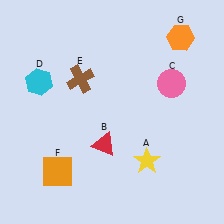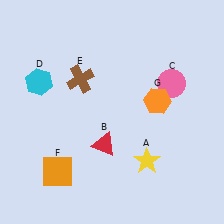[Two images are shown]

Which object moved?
The orange hexagon (G) moved down.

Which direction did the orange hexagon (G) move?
The orange hexagon (G) moved down.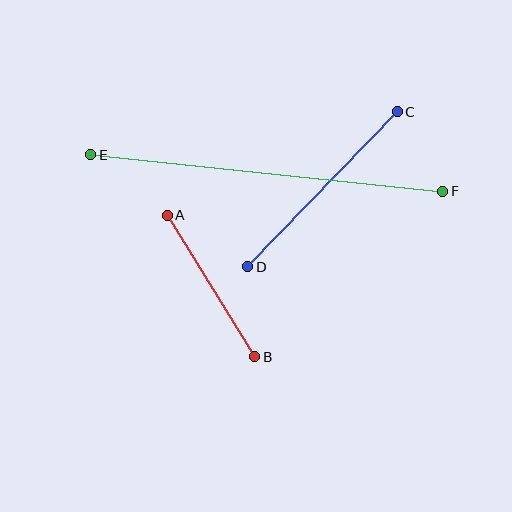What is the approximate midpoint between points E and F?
The midpoint is at approximately (267, 173) pixels.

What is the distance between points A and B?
The distance is approximately 166 pixels.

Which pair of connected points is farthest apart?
Points E and F are farthest apart.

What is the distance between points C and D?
The distance is approximately 216 pixels.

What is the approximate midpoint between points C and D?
The midpoint is at approximately (322, 189) pixels.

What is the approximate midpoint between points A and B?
The midpoint is at approximately (211, 286) pixels.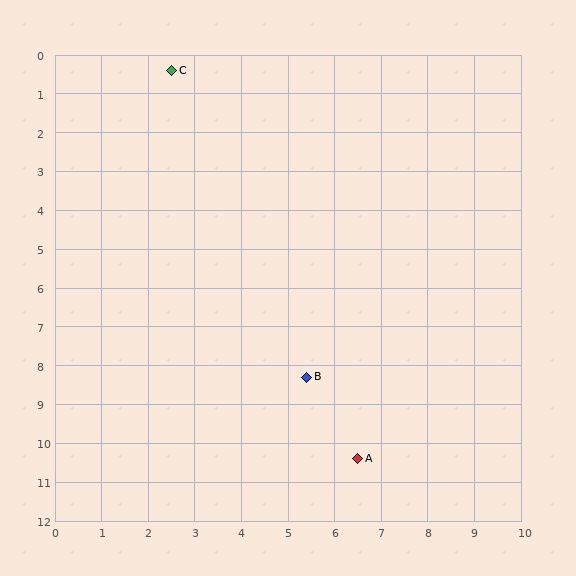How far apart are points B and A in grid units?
Points B and A are about 2.4 grid units apart.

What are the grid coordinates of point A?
Point A is at approximately (6.5, 10.4).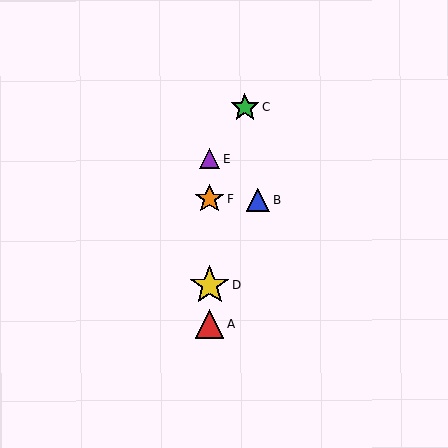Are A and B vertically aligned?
No, A is at x≈210 and B is at x≈258.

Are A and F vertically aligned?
Yes, both are at x≈210.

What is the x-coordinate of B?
Object B is at x≈258.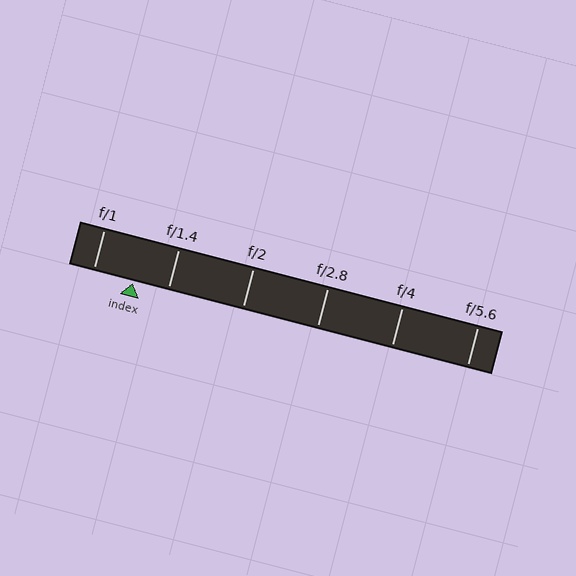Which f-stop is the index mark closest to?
The index mark is closest to f/1.4.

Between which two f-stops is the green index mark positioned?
The index mark is between f/1 and f/1.4.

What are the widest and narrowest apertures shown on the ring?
The widest aperture shown is f/1 and the narrowest is f/5.6.